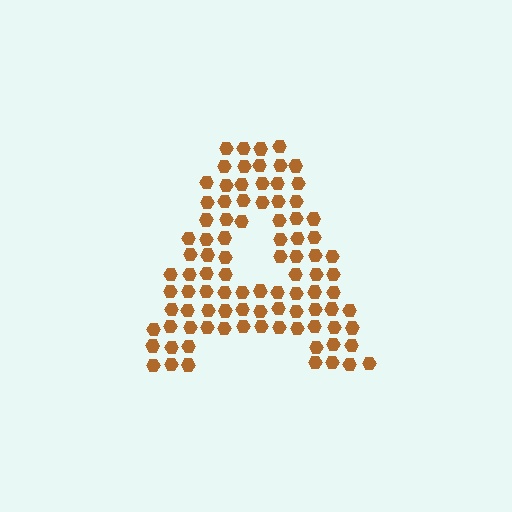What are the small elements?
The small elements are hexagons.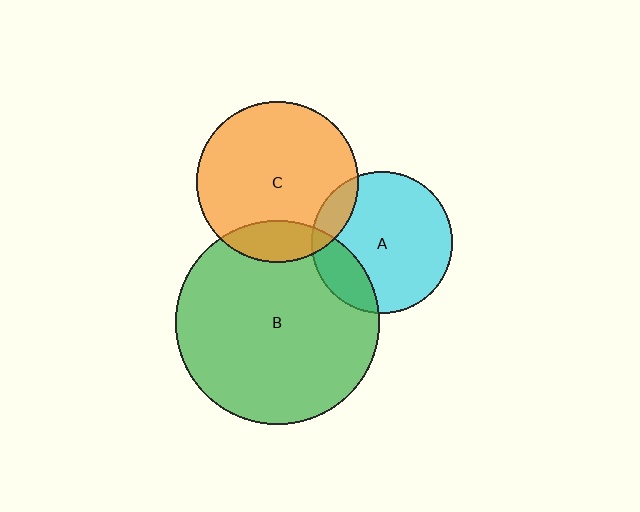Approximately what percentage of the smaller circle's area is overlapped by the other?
Approximately 10%.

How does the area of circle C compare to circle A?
Approximately 1.3 times.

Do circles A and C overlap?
Yes.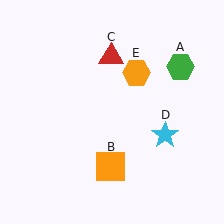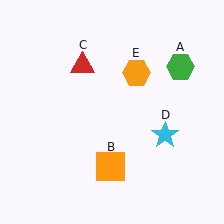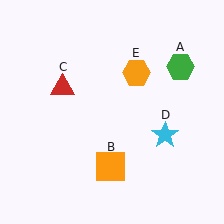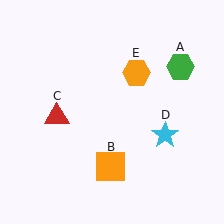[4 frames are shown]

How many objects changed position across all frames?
1 object changed position: red triangle (object C).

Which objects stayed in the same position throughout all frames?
Green hexagon (object A) and orange square (object B) and cyan star (object D) and orange hexagon (object E) remained stationary.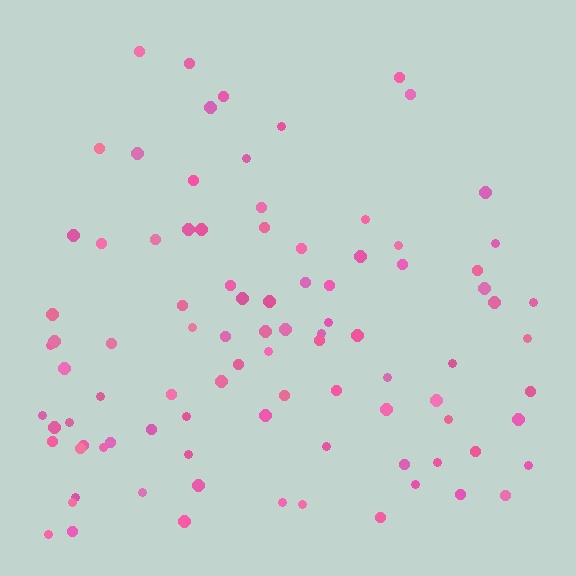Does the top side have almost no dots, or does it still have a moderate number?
Still a moderate number, just noticeably fewer than the bottom.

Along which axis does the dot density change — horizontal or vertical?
Vertical.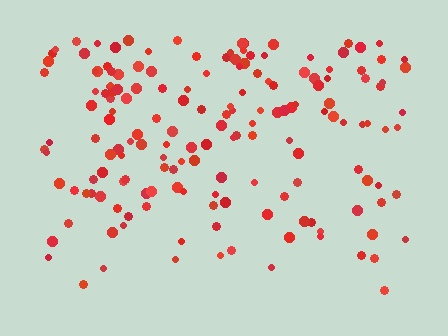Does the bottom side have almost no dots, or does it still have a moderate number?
Still a moderate number, just noticeably fewer than the top.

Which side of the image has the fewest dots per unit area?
The bottom.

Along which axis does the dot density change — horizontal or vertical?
Vertical.